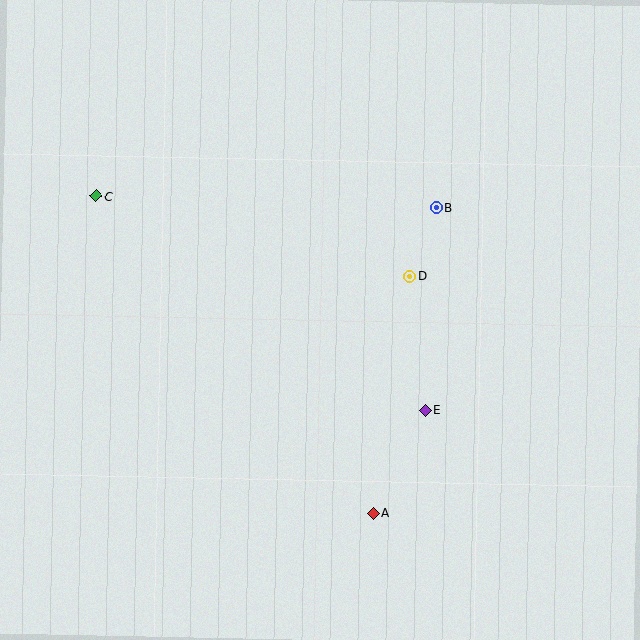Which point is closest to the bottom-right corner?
Point A is closest to the bottom-right corner.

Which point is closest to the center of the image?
Point D at (410, 276) is closest to the center.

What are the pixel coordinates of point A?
Point A is at (373, 513).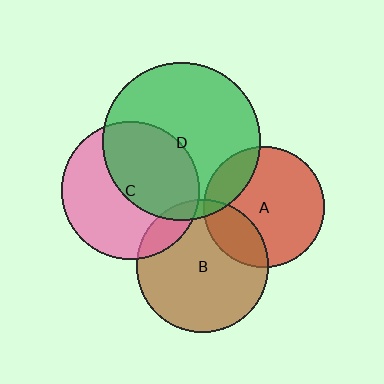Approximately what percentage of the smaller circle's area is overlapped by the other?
Approximately 15%.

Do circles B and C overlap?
Yes.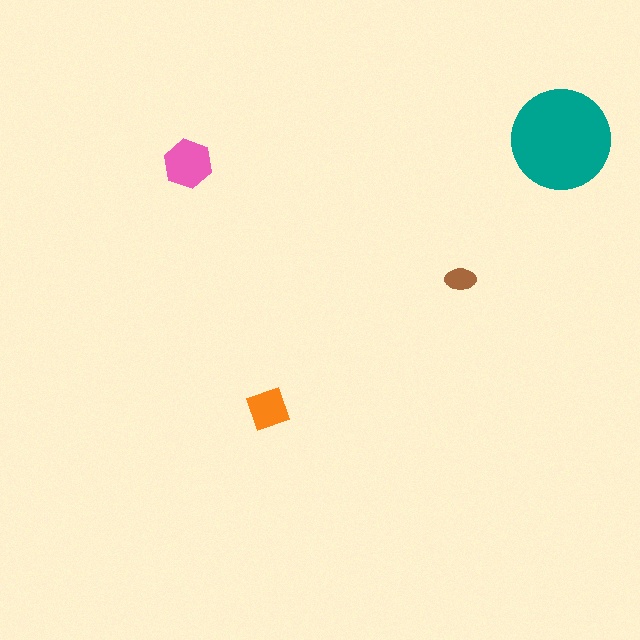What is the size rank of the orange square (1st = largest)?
3rd.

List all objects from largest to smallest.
The teal circle, the pink hexagon, the orange square, the brown ellipse.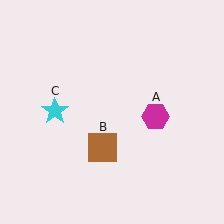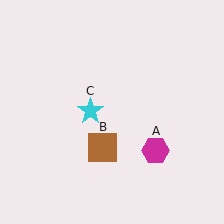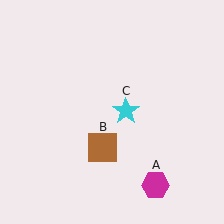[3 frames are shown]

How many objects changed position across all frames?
2 objects changed position: magenta hexagon (object A), cyan star (object C).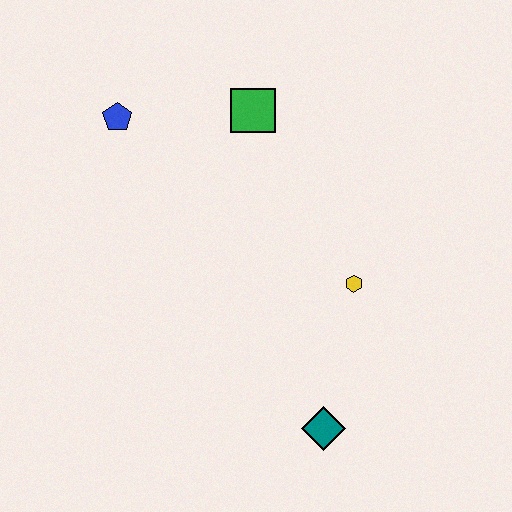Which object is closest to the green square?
The blue pentagon is closest to the green square.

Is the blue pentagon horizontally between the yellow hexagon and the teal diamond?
No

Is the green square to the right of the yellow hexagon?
No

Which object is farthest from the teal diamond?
The blue pentagon is farthest from the teal diamond.